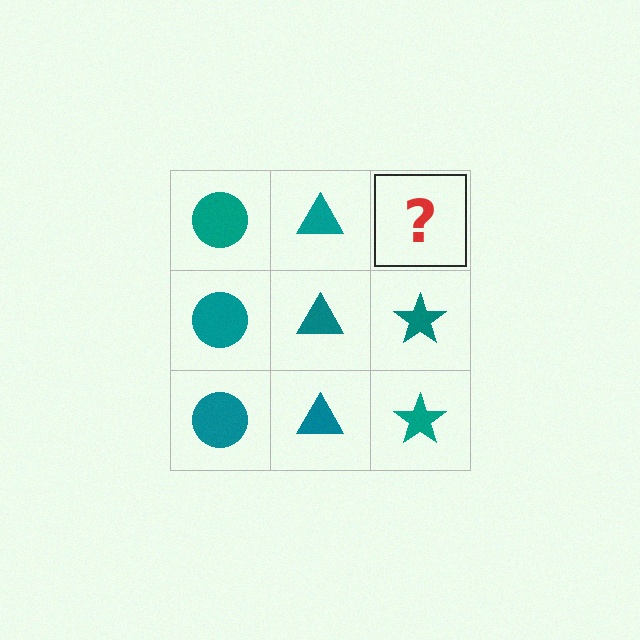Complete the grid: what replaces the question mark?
The question mark should be replaced with a teal star.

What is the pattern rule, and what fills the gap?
The rule is that each column has a consistent shape. The gap should be filled with a teal star.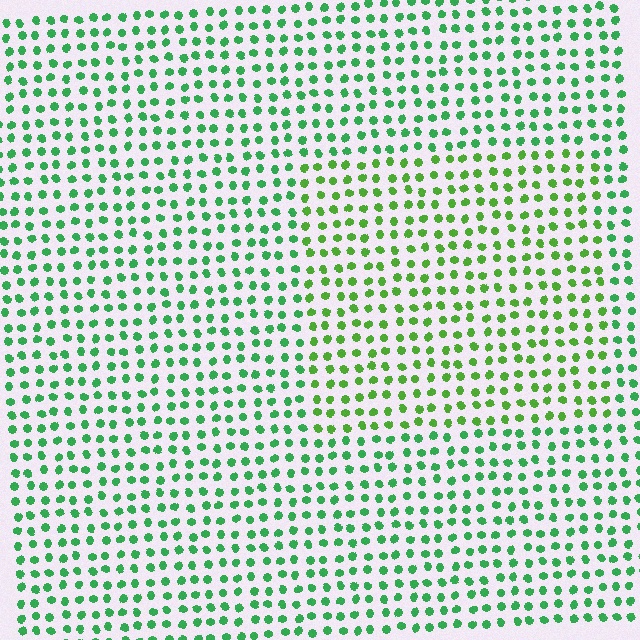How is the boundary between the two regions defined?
The boundary is defined purely by a slight shift in hue (about 29 degrees). Spacing, size, and orientation are identical on both sides.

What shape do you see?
I see a rectangle.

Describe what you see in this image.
The image is filled with small green elements in a uniform arrangement. A rectangle-shaped region is visible where the elements are tinted to a slightly different hue, forming a subtle color boundary.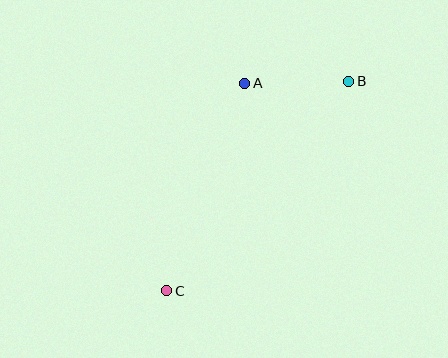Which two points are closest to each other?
Points A and B are closest to each other.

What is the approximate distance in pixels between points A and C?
The distance between A and C is approximately 222 pixels.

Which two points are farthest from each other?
Points B and C are farthest from each other.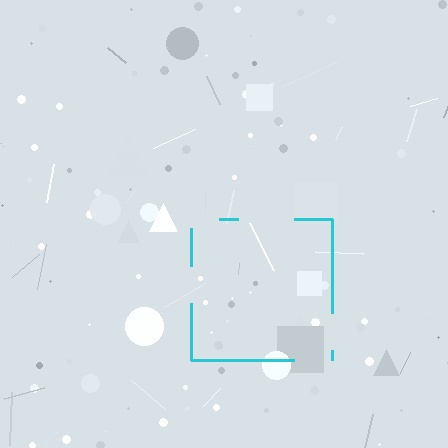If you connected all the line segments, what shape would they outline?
They would outline a square.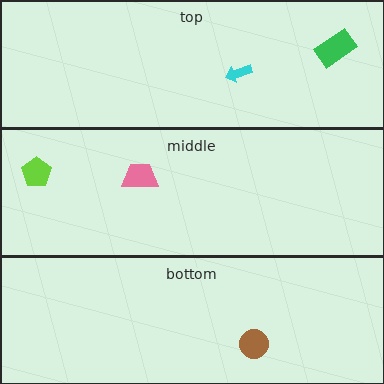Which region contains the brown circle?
The bottom region.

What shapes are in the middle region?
The pink trapezoid, the lime pentagon.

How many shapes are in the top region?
2.